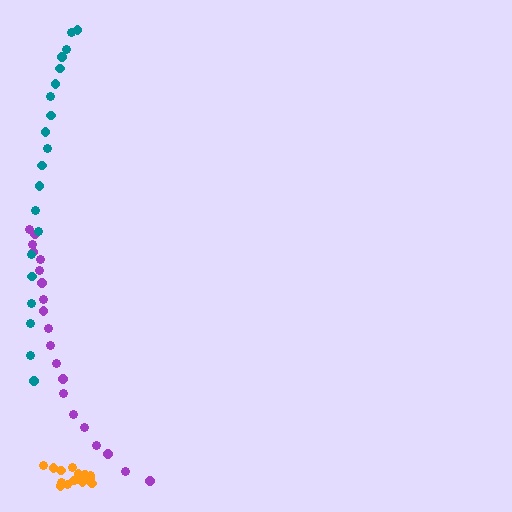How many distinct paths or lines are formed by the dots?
There are 3 distinct paths.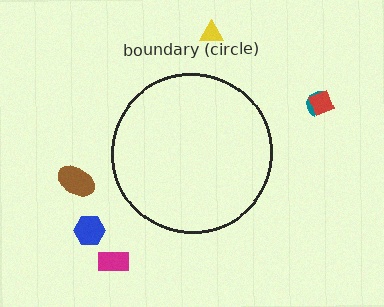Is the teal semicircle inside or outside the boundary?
Outside.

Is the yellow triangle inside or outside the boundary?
Outside.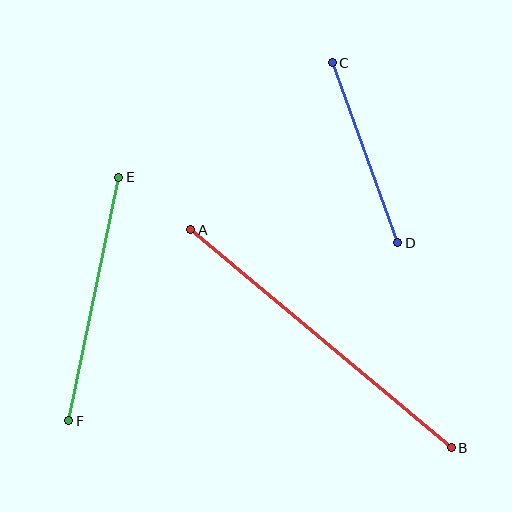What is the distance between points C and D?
The distance is approximately 192 pixels.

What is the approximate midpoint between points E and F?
The midpoint is at approximately (94, 299) pixels.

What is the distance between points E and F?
The distance is approximately 249 pixels.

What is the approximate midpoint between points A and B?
The midpoint is at approximately (321, 339) pixels.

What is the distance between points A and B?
The distance is approximately 339 pixels.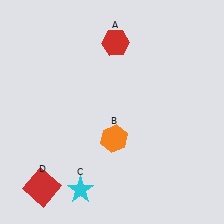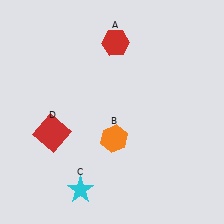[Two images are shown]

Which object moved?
The red square (D) moved up.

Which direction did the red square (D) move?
The red square (D) moved up.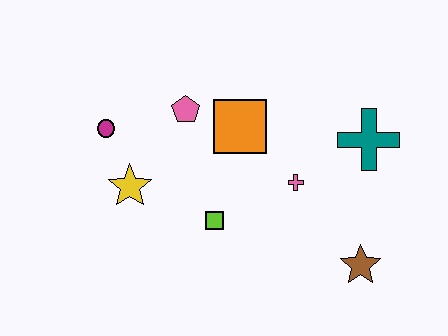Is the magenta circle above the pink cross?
Yes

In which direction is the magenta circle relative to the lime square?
The magenta circle is to the left of the lime square.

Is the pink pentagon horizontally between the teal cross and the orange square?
No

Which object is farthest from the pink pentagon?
The brown star is farthest from the pink pentagon.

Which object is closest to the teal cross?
The pink cross is closest to the teal cross.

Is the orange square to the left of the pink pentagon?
No